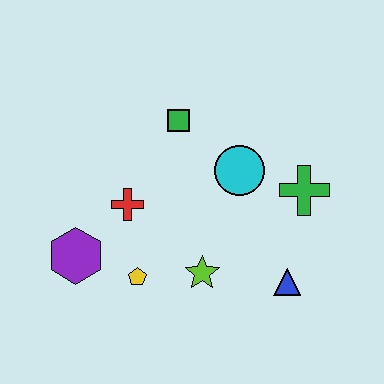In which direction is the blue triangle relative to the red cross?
The blue triangle is to the right of the red cross.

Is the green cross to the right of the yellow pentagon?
Yes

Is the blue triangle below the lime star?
Yes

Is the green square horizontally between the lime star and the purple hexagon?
Yes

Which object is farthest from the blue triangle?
The purple hexagon is farthest from the blue triangle.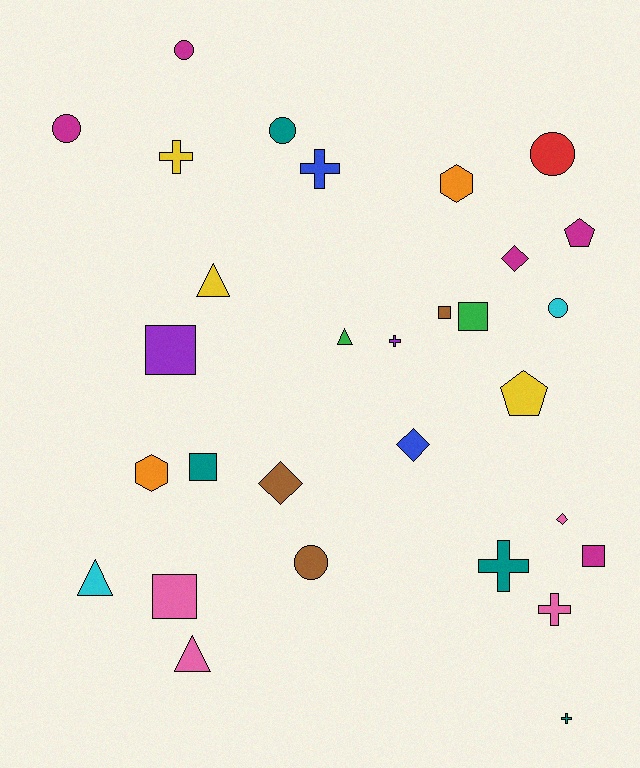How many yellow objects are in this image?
There are 3 yellow objects.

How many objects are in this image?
There are 30 objects.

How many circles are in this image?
There are 6 circles.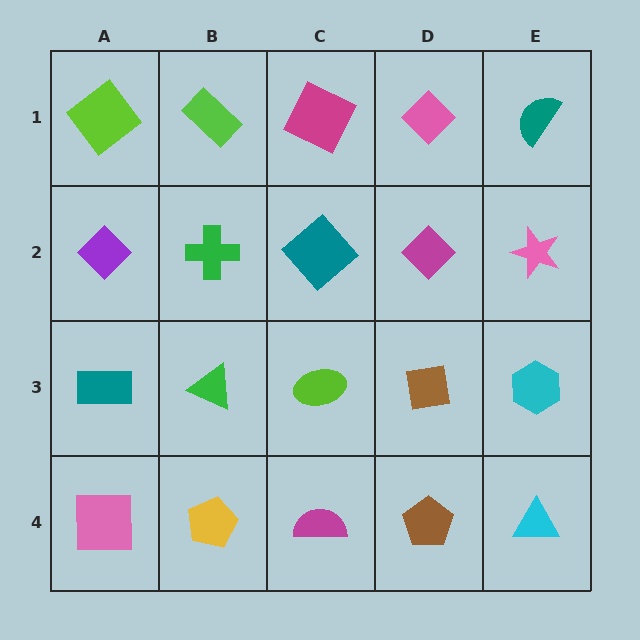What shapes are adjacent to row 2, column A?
A lime diamond (row 1, column A), a teal rectangle (row 3, column A), a green cross (row 2, column B).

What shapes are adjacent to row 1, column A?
A purple diamond (row 2, column A), a lime rectangle (row 1, column B).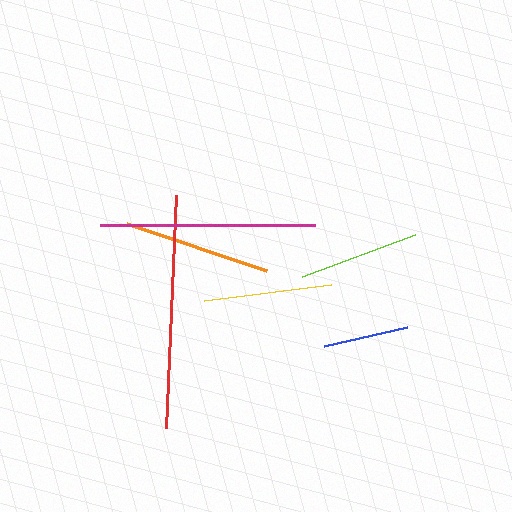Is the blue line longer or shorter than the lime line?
The lime line is longer than the blue line.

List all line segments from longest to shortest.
From longest to shortest: red, magenta, orange, yellow, lime, blue.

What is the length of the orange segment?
The orange segment is approximately 148 pixels long.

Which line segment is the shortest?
The blue line is the shortest at approximately 86 pixels.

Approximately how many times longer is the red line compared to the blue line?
The red line is approximately 2.7 times the length of the blue line.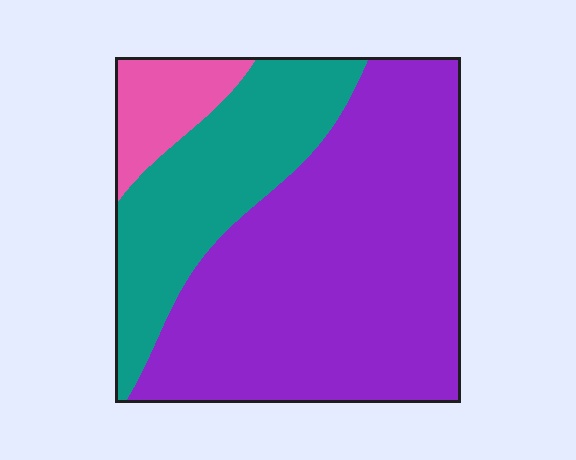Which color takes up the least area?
Pink, at roughly 10%.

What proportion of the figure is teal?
Teal covers 27% of the figure.